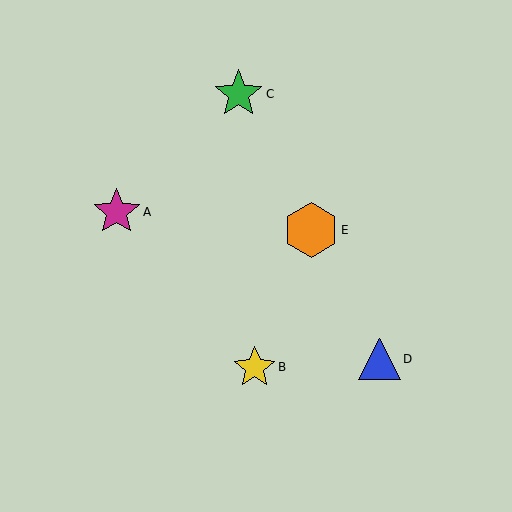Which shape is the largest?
The orange hexagon (labeled E) is the largest.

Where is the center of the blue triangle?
The center of the blue triangle is at (379, 359).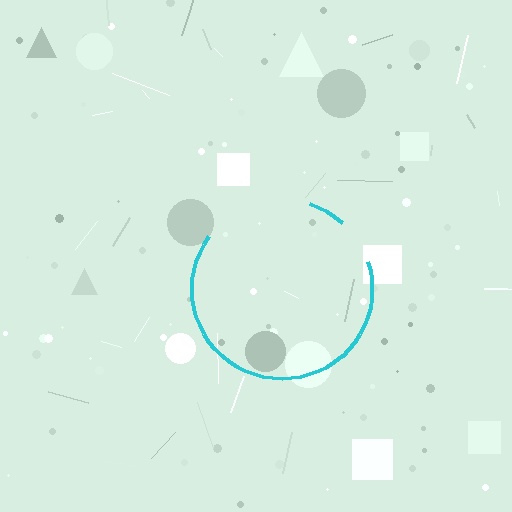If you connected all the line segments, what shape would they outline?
They would outline a circle.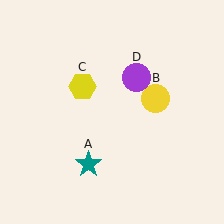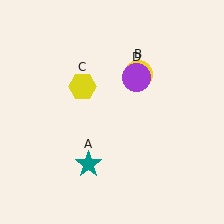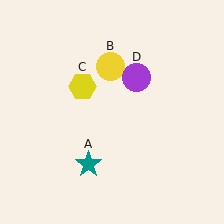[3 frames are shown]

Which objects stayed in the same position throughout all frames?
Teal star (object A) and yellow hexagon (object C) and purple circle (object D) remained stationary.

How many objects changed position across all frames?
1 object changed position: yellow circle (object B).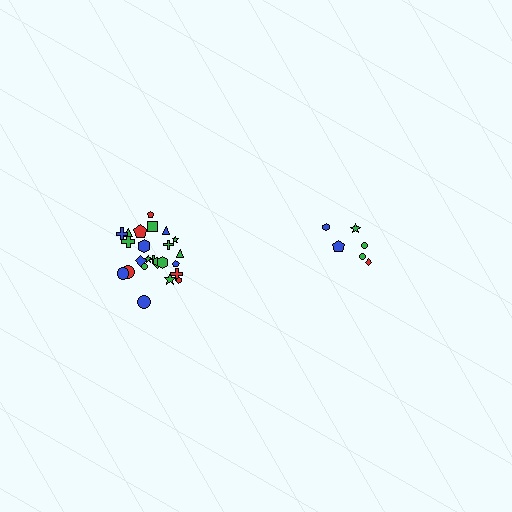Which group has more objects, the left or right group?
The left group.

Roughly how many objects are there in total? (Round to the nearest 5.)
Roughly 30 objects in total.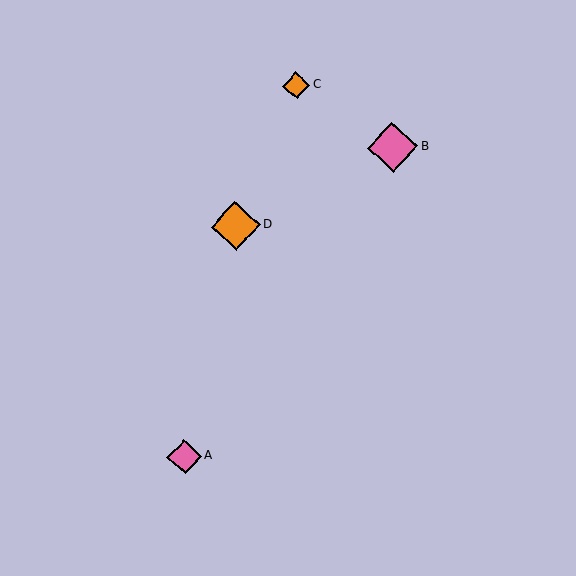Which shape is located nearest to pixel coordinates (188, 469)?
The pink diamond (labeled A) at (184, 457) is nearest to that location.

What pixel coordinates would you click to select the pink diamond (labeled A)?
Click at (184, 457) to select the pink diamond A.